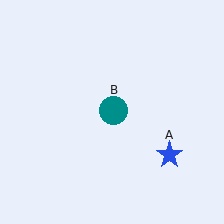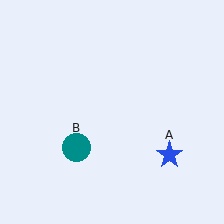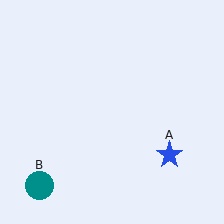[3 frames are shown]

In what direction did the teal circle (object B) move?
The teal circle (object B) moved down and to the left.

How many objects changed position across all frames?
1 object changed position: teal circle (object B).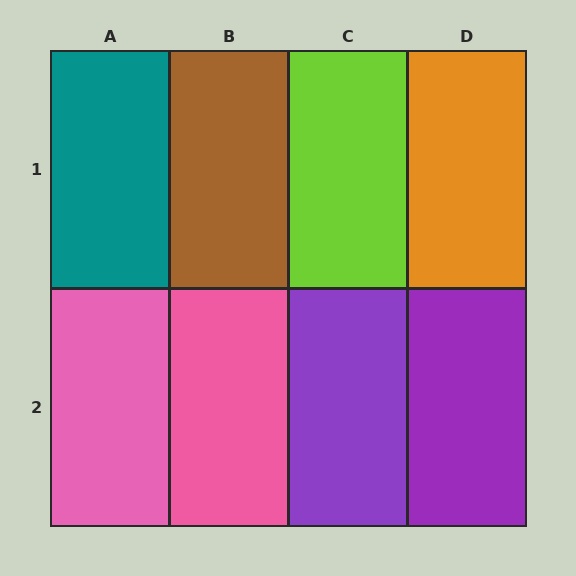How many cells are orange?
1 cell is orange.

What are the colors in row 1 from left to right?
Teal, brown, lime, orange.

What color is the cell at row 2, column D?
Purple.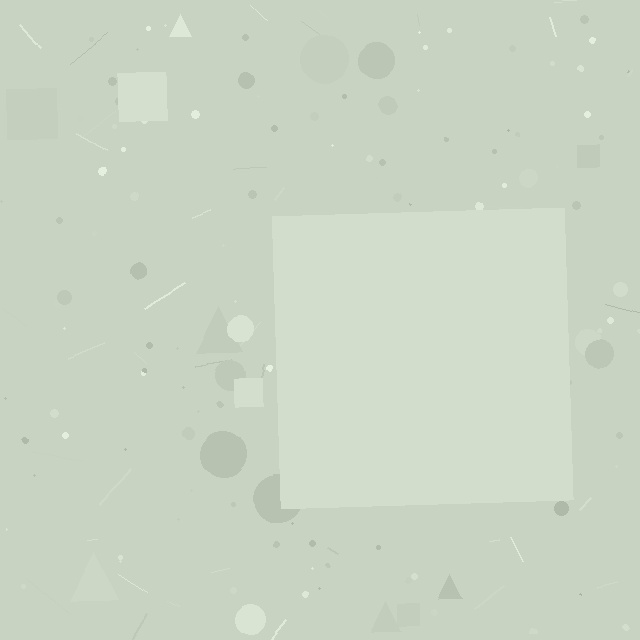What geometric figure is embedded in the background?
A square is embedded in the background.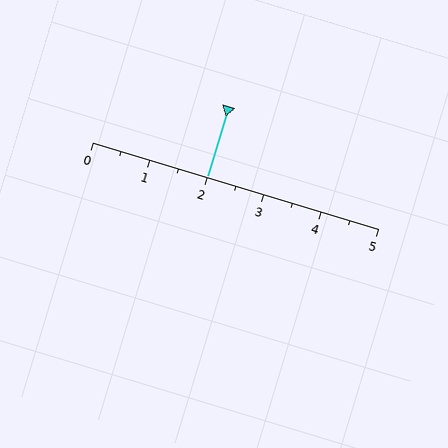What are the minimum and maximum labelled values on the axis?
The axis runs from 0 to 5.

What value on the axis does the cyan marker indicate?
The marker indicates approximately 2.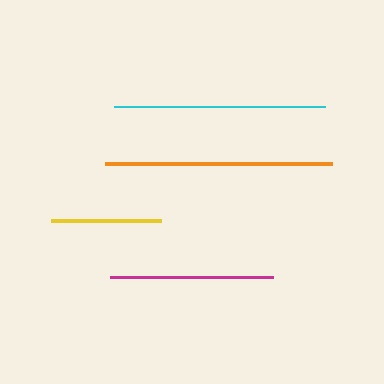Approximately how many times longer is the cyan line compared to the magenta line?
The cyan line is approximately 1.3 times the length of the magenta line.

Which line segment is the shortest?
The yellow line is the shortest at approximately 110 pixels.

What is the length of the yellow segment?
The yellow segment is approximately 110 pixels long.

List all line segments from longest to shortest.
From longest to shortest: orange, cyan, magenta, yellow.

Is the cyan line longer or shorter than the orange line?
The orange line is longer than the cyan line.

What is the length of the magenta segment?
The magenta segment is approximately 163 pixels long.